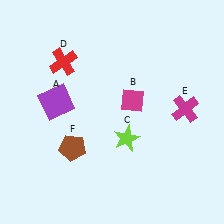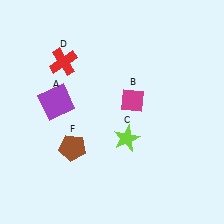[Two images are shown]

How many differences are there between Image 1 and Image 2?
There is 1 difference between the two images.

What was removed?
The magenta cross (E) was removed in Image 2.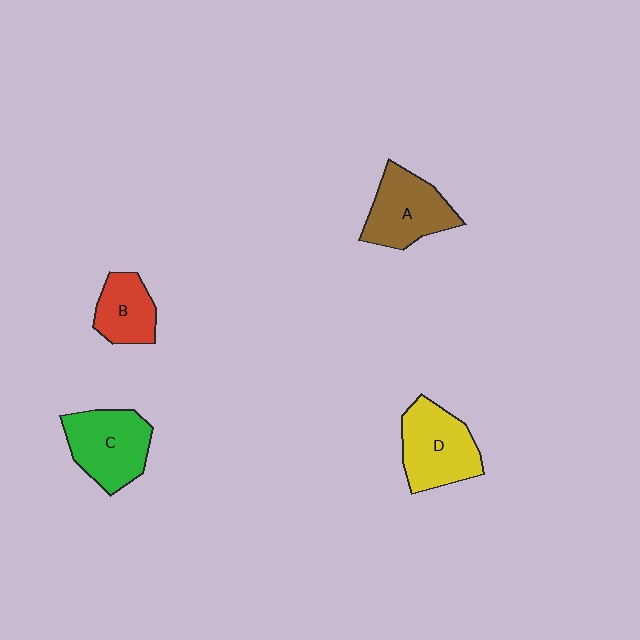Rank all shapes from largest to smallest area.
From largest to smallest: D (yellow), C (green), A (brown), B (red).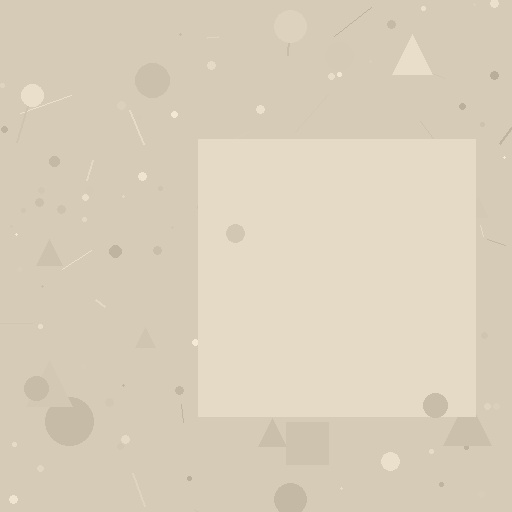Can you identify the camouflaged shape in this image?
The camouflaged shape is a square.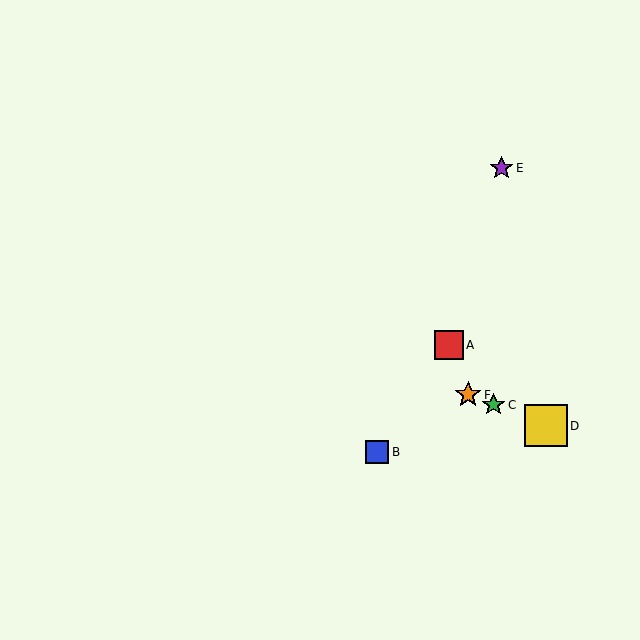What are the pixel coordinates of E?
Object E is at (501, 168).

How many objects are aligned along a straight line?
3 objects (C, D, F) are aligned along a straight line.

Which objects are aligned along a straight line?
Objects C, D, F are aligned along a straight line.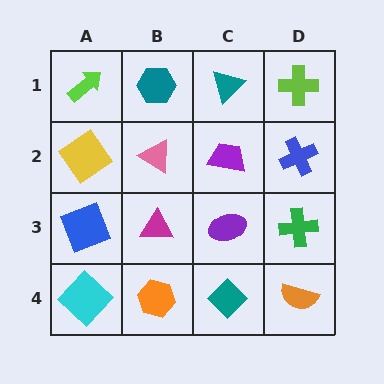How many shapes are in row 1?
4 shapes.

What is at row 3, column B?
A magenta triangle.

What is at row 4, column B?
An orange hexagon.